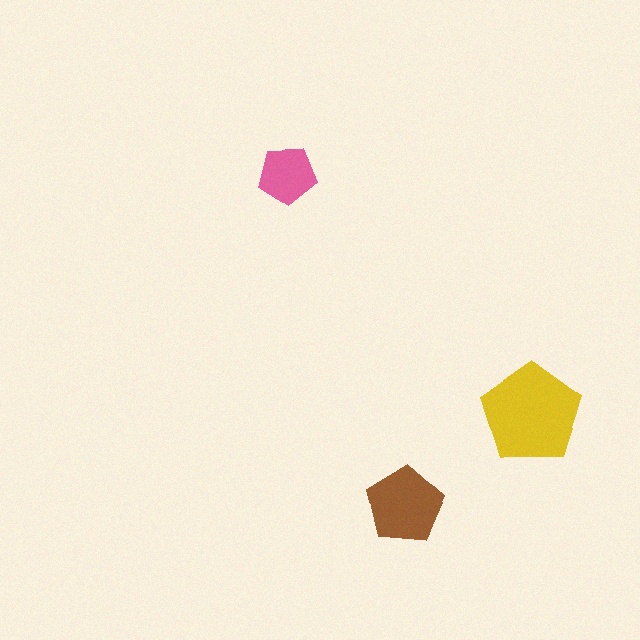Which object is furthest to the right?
The yellow pentagon is rightmost.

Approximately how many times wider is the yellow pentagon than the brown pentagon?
About 1.5 times wider.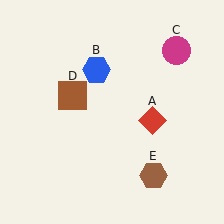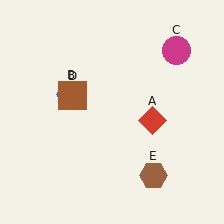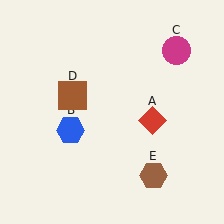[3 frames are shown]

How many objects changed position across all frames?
1 object changed position: blue hexagon (object B).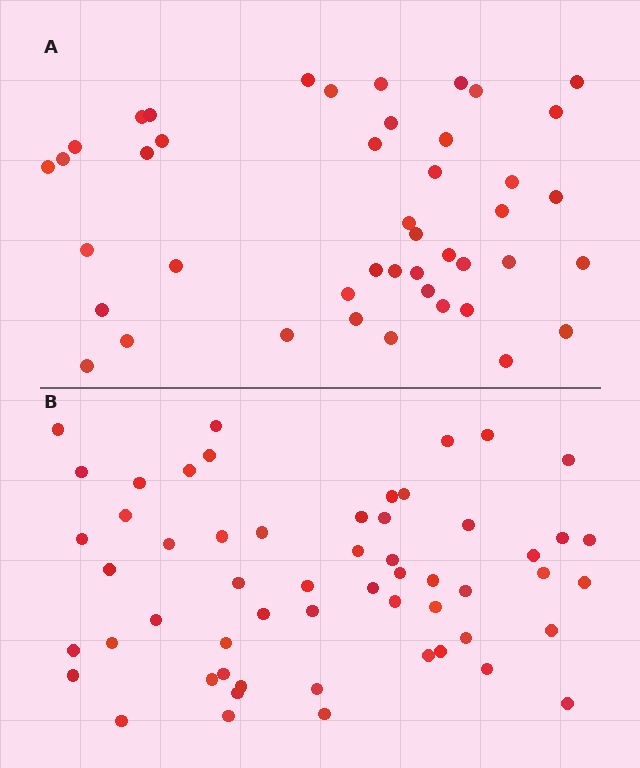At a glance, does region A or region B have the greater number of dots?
Region B (the bottom region) has more dots.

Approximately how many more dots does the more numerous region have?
Region B has roughly 12 or so more dots than region A.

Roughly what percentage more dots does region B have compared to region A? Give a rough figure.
About 25% more.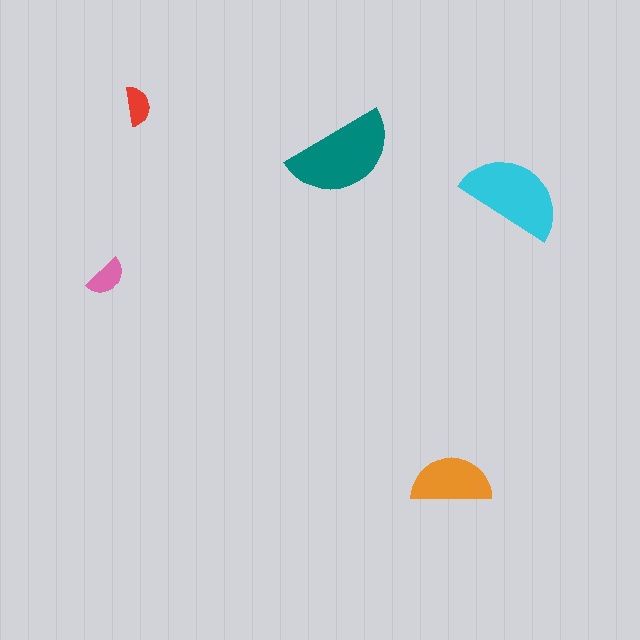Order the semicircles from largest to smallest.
the teal one, the cyan one, the orange one, the pink one, the red one.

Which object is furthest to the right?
The cyan semicircle is rightmost.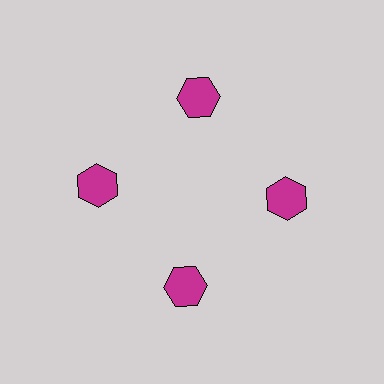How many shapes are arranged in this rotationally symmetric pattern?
There are 4 shapes, arranged in 4 groups of 1.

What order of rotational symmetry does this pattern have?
This pattern has 4-fold rotational symmetry.